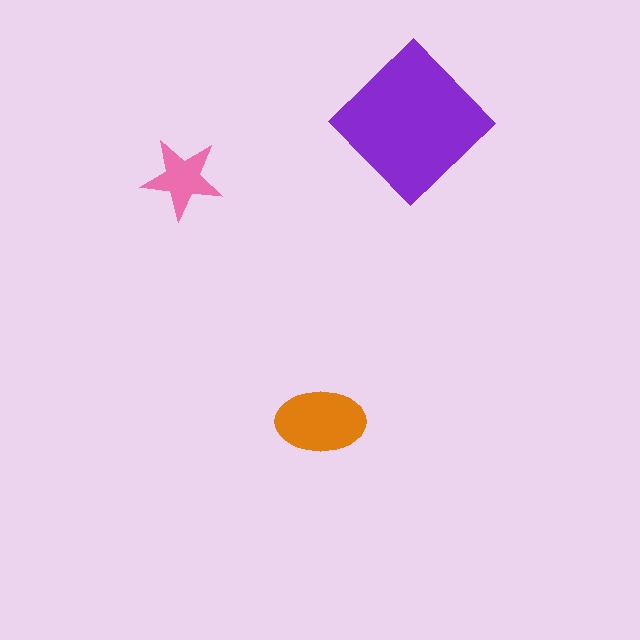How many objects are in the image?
There are 3 objects in the image.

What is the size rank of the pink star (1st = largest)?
3rd.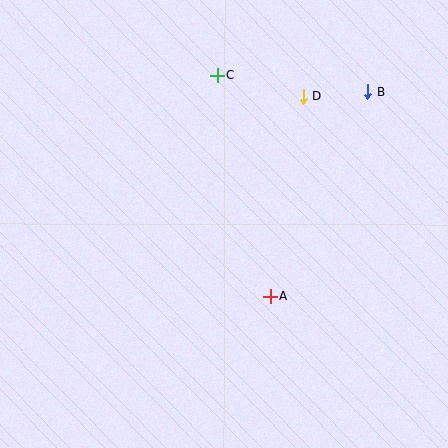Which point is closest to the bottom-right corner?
Point A is closest to the bottom-right corner.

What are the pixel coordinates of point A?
Point A is at (270, 296).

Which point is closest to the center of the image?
Point A at (270, 296) is closest to the center.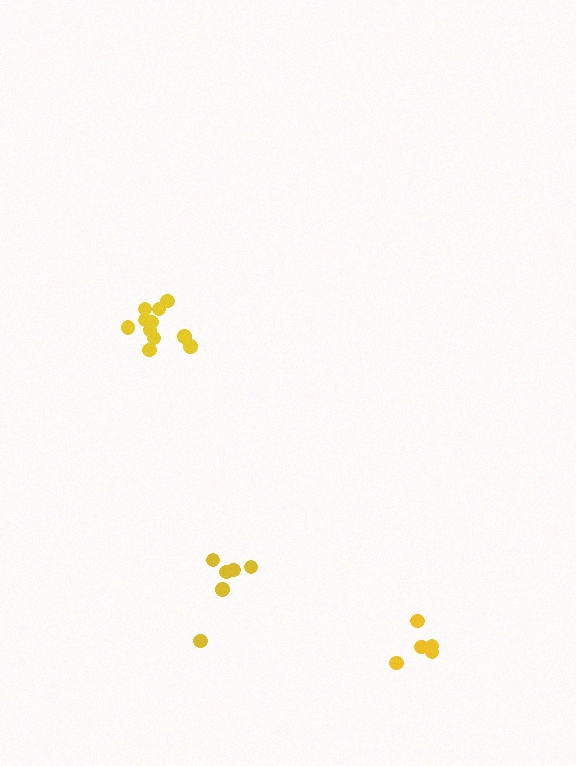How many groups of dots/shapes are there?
There are 3 groups.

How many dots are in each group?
Group 1: 6 dots, Group 2: 11 dots, Group 3: 5 dots (22 total).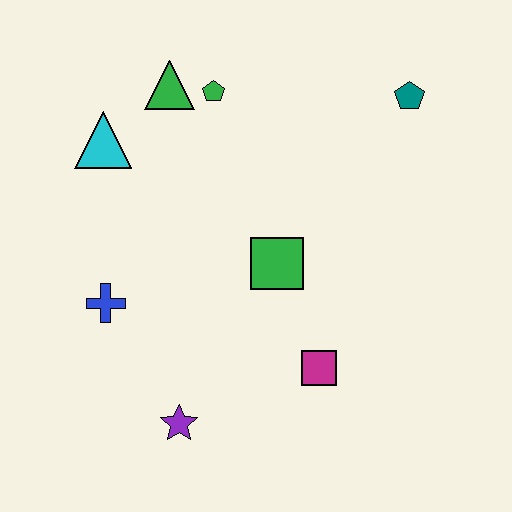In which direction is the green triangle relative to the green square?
The green triangle is above the green square.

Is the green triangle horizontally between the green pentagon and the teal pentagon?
No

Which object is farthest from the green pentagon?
The purple star is farthest from the green pentagon.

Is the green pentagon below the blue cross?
No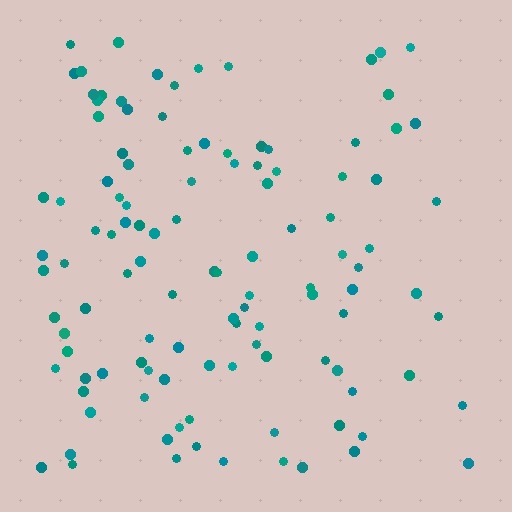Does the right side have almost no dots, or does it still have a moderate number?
Still a moderate number, just noticeably fewer than the left.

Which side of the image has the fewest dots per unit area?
The right.